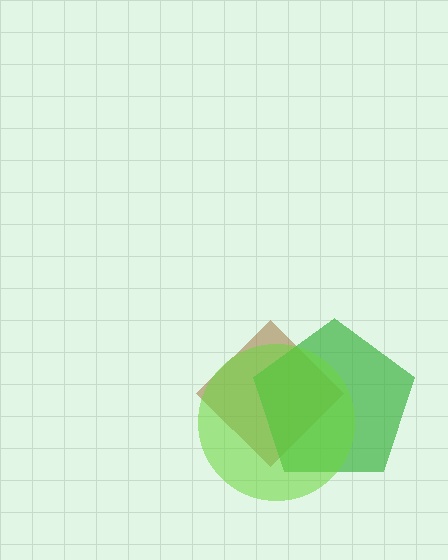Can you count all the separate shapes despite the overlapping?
Yes, there are 3 separate shapes.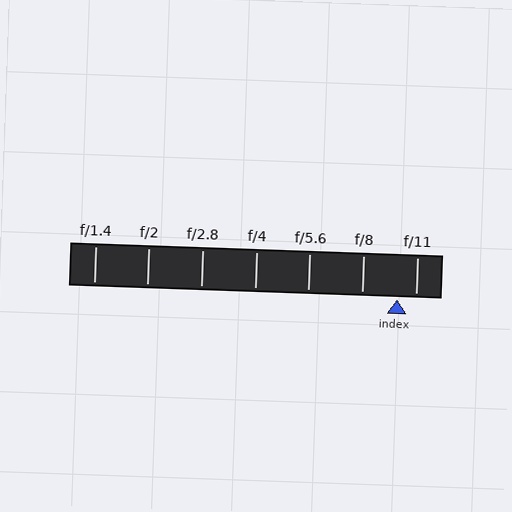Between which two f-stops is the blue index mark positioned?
The index mark is between f/8 and f/11.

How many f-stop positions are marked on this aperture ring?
There are 7 f-stop positions marked.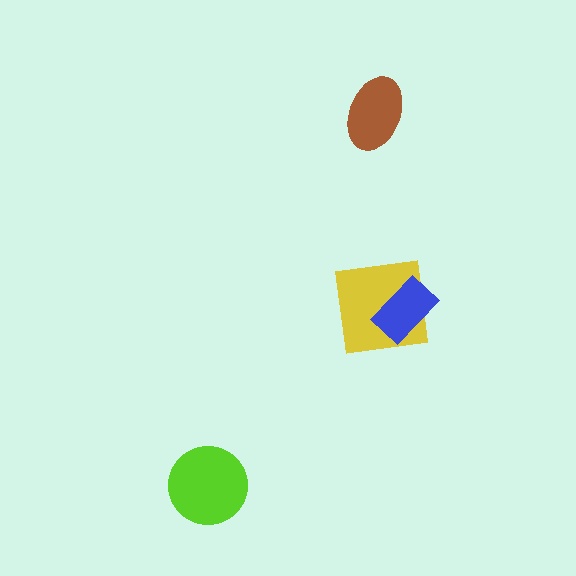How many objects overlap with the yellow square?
1 object overlaps with the yellow square.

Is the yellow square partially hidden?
Yes, it is partially covered by another shape.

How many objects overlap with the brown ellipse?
0 objects overlap with the brown ellipse.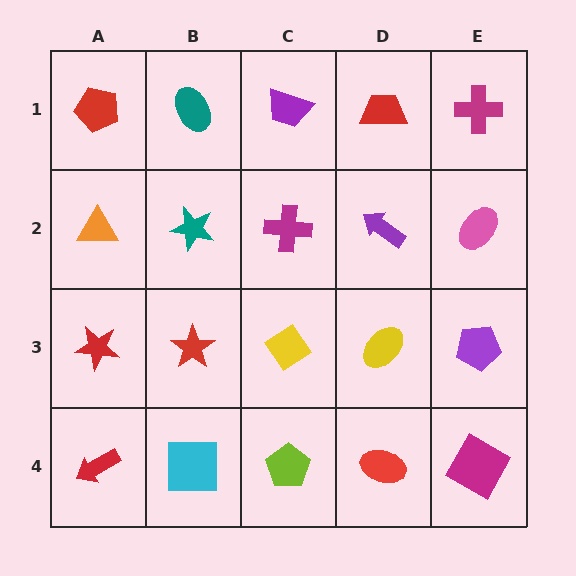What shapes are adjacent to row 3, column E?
A pink ellipse (row 2, column E), a magenta diamond (row 4, column E), a yellow ellipse (row 3, column D).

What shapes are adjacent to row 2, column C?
A purple trapezoid (row 1, column C), a yellow diamond (row 3, column C), a teal star (row 2, column B), a purple arrow (row 2, column D).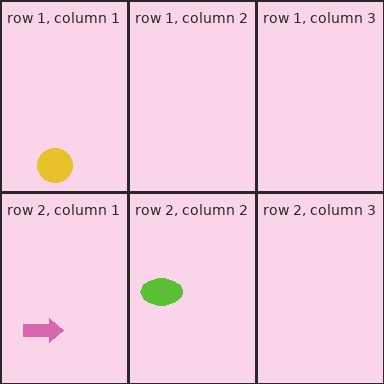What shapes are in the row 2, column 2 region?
The lime ellipse.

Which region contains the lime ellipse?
The row 2, column 2 region.